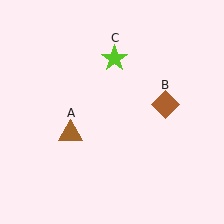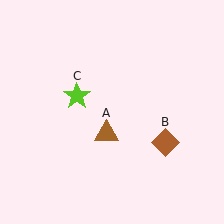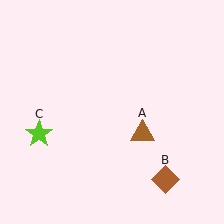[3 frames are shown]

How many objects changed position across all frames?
3 objects changed position: brown triangle (object A), brown diamond (object B), lime star (object C).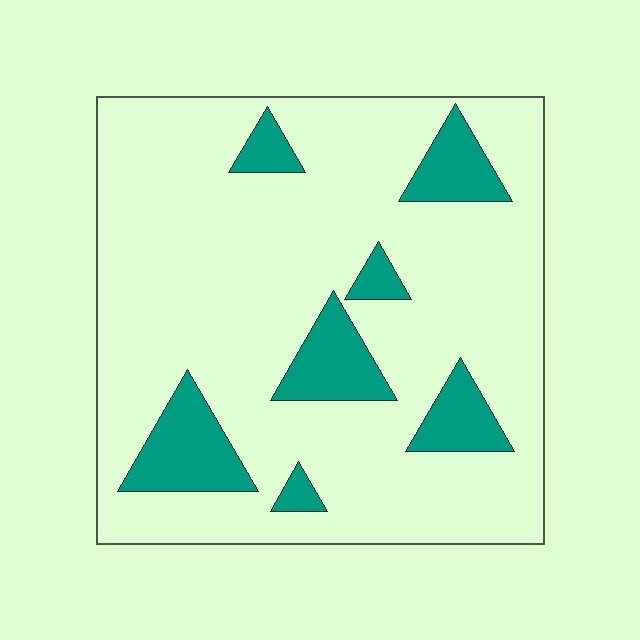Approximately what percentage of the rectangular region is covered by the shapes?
Approximately 15%.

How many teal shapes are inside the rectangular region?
7.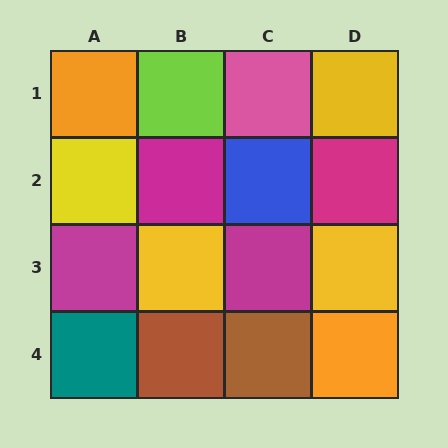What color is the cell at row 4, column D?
Orange.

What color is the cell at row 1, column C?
Pink.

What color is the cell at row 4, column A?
Teal.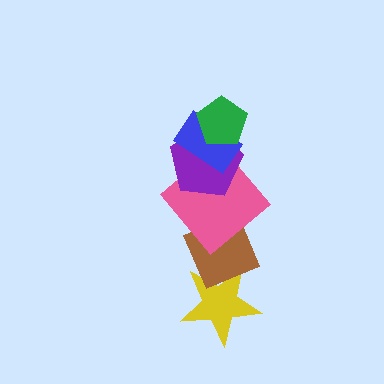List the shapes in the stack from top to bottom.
From top to bottom: the green pentagon, the blue rectangle, the purple pentagon, the pink diamond, the brown diamond, the yellow star.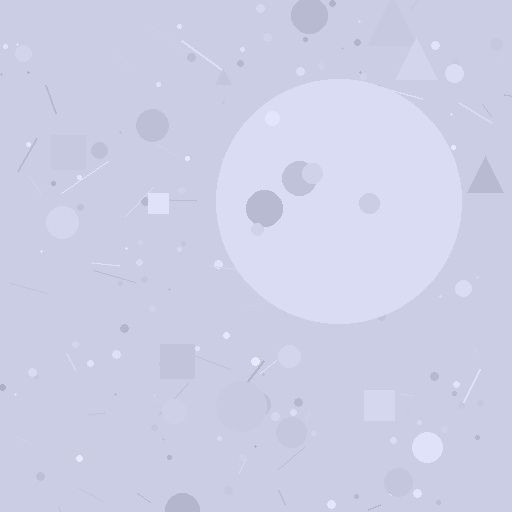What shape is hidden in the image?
A circle is hidden in the image.